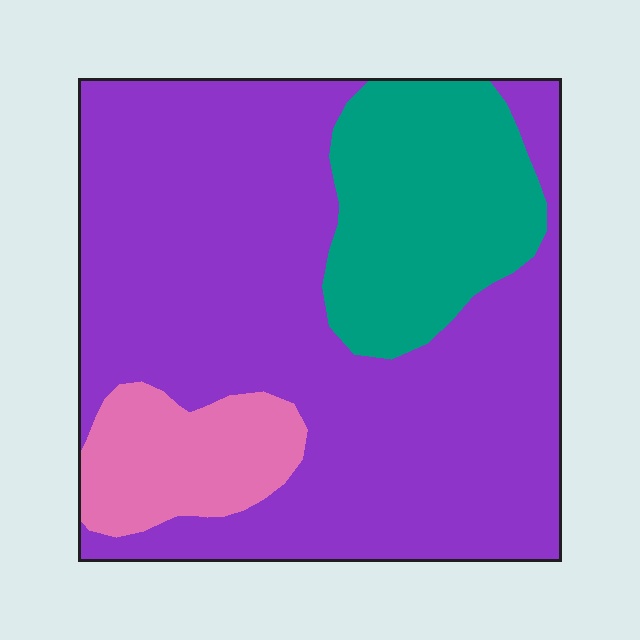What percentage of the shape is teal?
Teal covers 20% of the shape.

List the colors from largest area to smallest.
From largest to smallest: purple, teal, pink.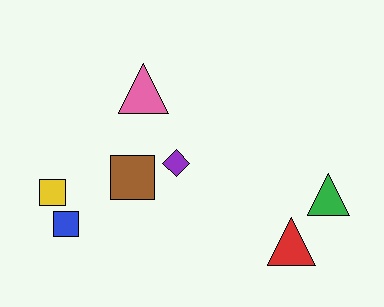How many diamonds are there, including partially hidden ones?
There is 1 diamond.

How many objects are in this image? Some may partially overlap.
There are 7 objects.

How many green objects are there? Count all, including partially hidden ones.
There is 1 green object.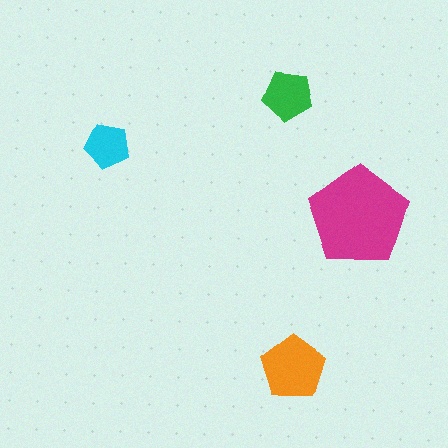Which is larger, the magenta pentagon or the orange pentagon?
The magenta one.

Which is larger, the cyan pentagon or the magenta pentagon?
The magenta one.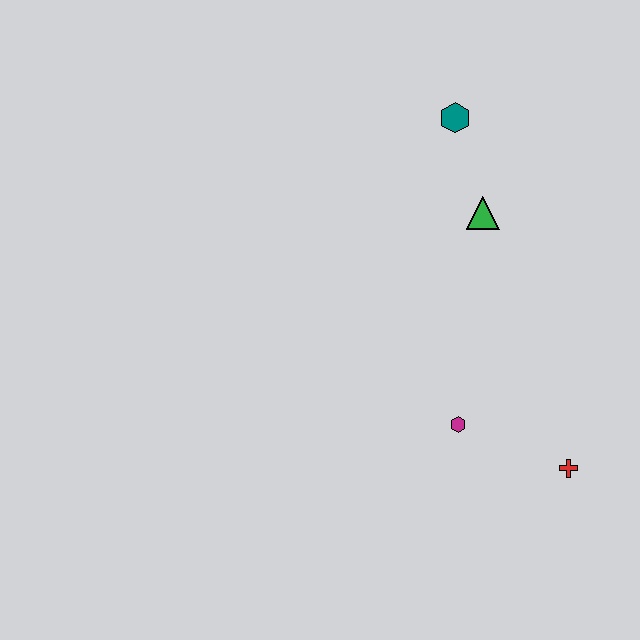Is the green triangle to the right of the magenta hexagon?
Yes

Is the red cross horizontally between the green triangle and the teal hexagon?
No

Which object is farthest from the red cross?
The teal hexagon is farthest from the red cross.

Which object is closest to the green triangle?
The teal hexagon is closest to the green triangle.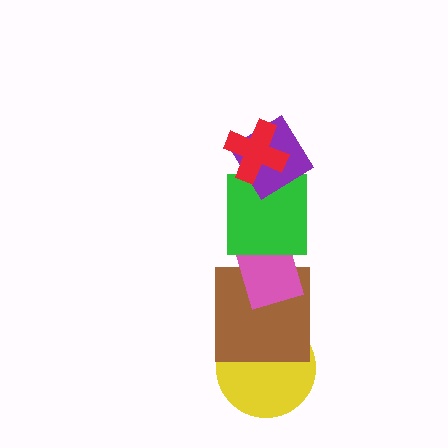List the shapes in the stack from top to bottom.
From top to bottom: the red cross, the purple diamond, the green square, the pink rectangle, the brown square, the yellow circle.